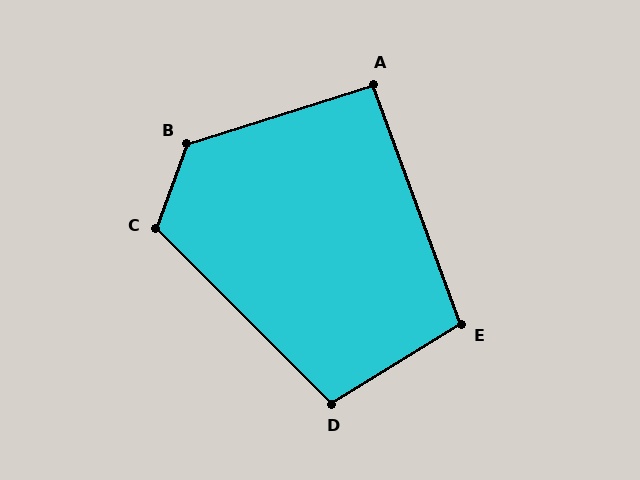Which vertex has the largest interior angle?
B, at approximately 128 degrees.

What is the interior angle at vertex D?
Approximately 103 degrees (obtuse).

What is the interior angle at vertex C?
Approximately 115 degrees (obtuse).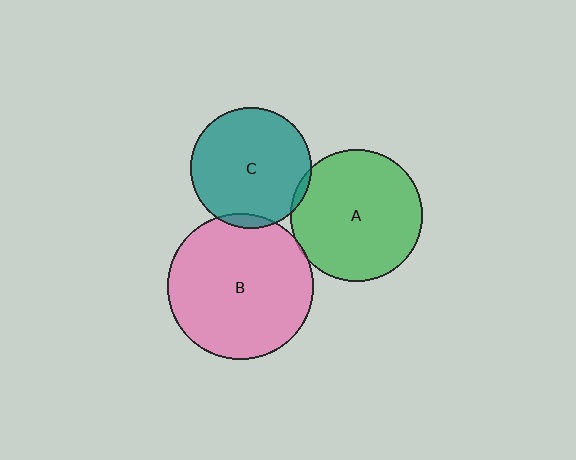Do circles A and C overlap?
Yes.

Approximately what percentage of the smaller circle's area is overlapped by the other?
Approximately 5%.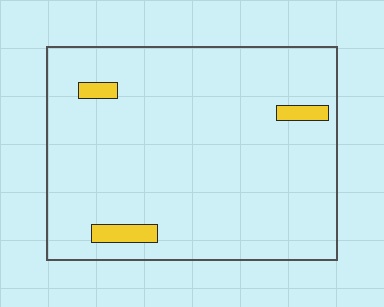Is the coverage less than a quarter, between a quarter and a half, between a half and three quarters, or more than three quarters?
Less than a quarter.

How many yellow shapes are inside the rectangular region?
3.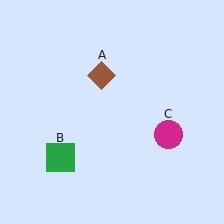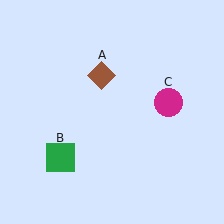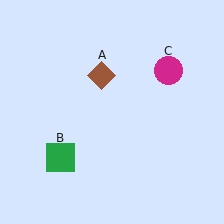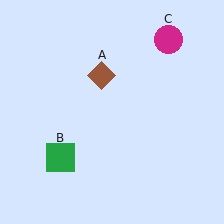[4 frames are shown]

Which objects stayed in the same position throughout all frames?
Brown diamond (object A) and green square (object B) remained stationary.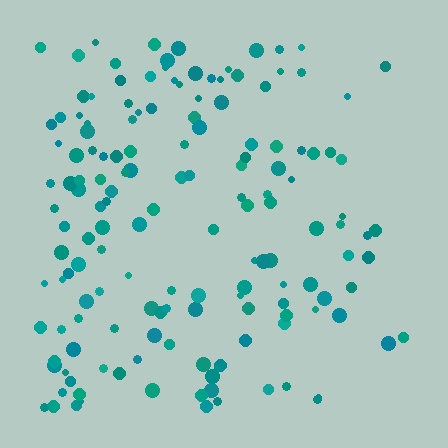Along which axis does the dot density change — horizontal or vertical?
Horizontal.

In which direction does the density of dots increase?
From right to left, with the left side densest.